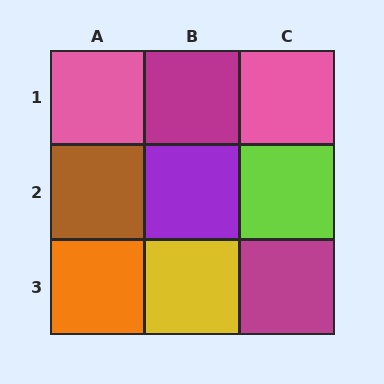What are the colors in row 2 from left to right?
Brown, purple, lime.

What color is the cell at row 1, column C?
Pink.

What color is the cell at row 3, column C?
Magenta.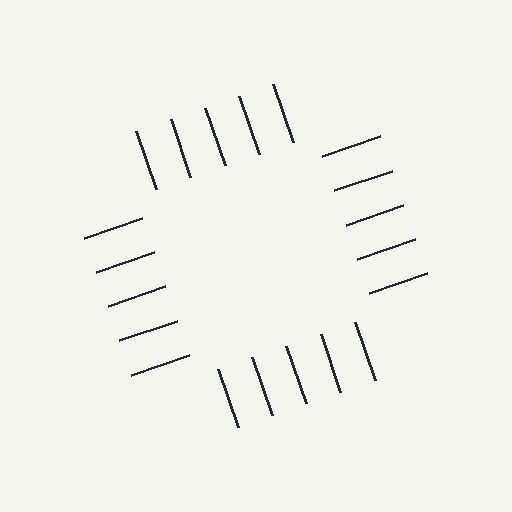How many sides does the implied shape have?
4 sides — the line-ends trace a square.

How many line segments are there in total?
20 — 5 along each of the 4 edges.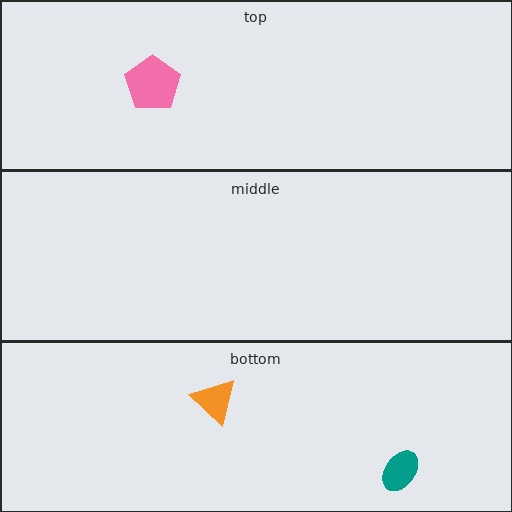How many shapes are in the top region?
1.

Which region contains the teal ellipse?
The bottom region.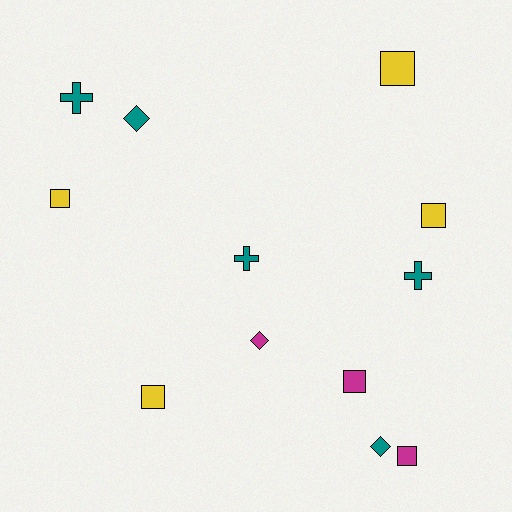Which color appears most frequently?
Teal, with 5 objects.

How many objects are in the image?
There are 12 objects.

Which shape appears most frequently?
Square, with 6 objects.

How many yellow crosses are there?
There are no yellow crosses.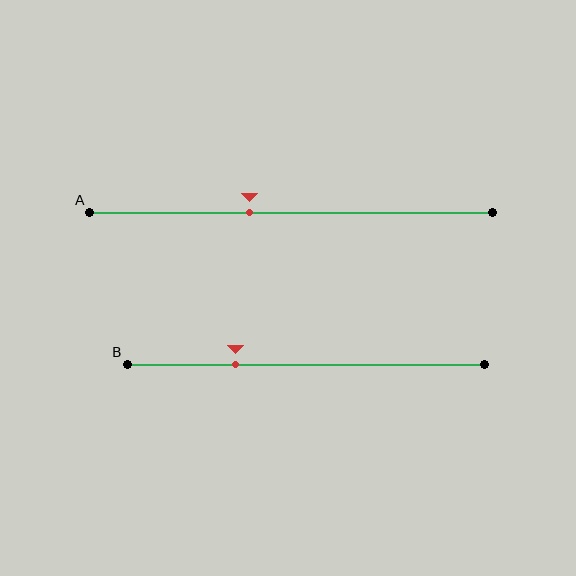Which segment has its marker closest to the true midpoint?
Segment A has its marker closest to the true midpoint.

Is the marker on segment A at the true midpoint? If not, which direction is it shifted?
No, the marker on segment A is shifted to the left by about 10% of the segment length.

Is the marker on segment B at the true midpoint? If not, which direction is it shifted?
No, the marker on segment B is shifted to the left by about 20% of the segment length.